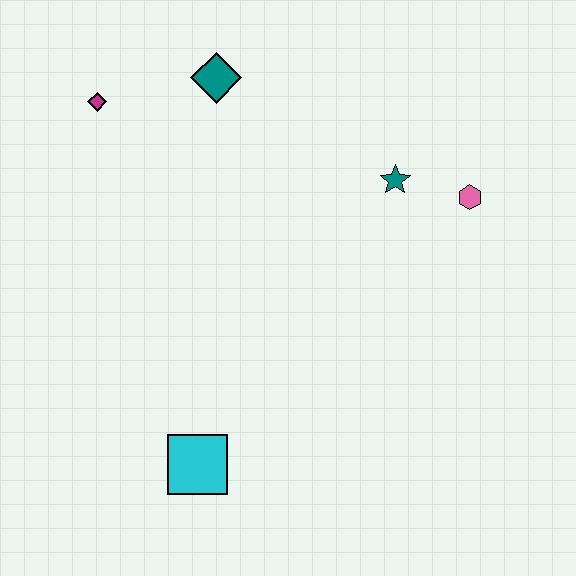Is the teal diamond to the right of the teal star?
No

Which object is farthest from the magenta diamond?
The pink hexagon is farthest from the magenta diamond.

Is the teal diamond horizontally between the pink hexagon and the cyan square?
Yes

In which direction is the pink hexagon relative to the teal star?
The pink hexagon is to the right of the teal star.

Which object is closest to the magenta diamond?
The teal diamond is closest to the magenta diamond.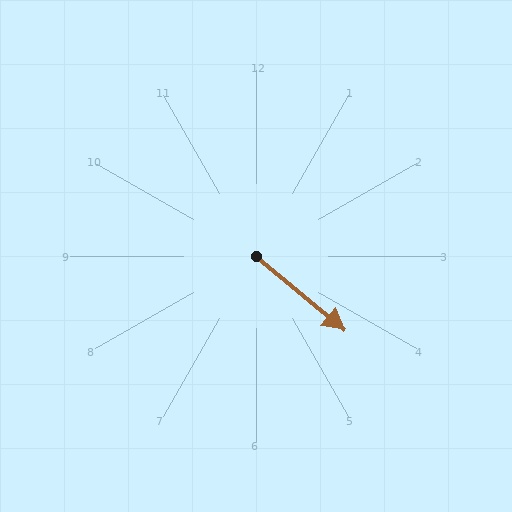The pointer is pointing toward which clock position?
Roughly 4 o'clock.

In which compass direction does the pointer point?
Southeast.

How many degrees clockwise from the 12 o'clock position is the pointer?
Approximately 130 degrees.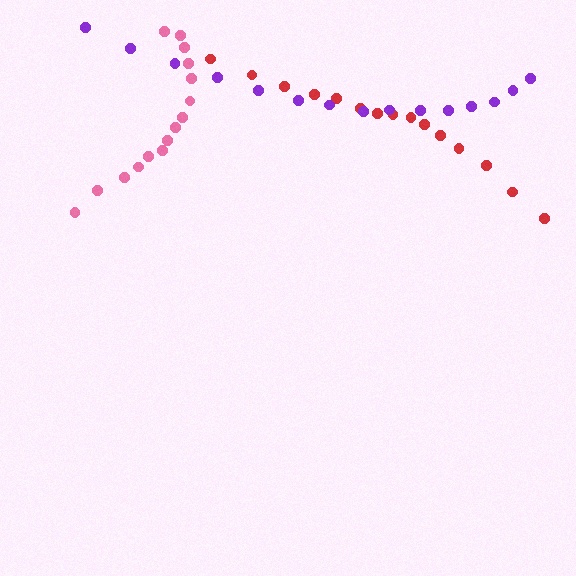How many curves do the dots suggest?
There are 3 distinct paths.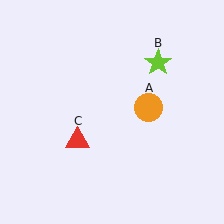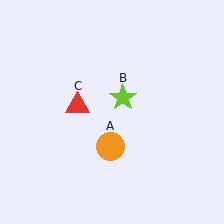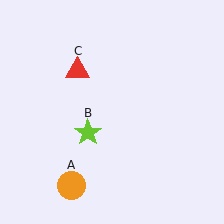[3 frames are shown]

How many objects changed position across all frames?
3 objects changed position: orange circle (object A), lime star (object B), red triangle (object C).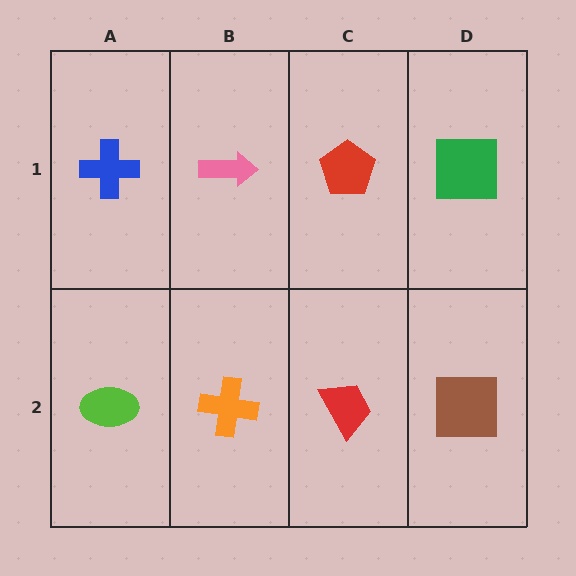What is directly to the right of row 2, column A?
An orange cross.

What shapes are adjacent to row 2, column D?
A green square (row 1, column D), a red trapezoid (row 2, column C).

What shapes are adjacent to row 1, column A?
A lime ellipse (row 2, column A), a pink arrow (row 1, column B).